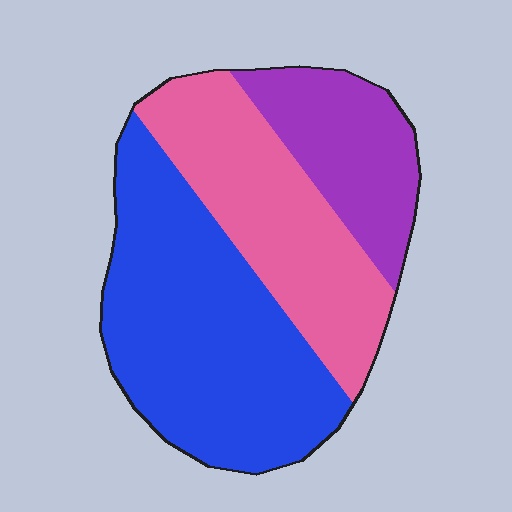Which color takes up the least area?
Purple, at roughly 20%.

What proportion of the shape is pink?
Pink covers 32% of the shape.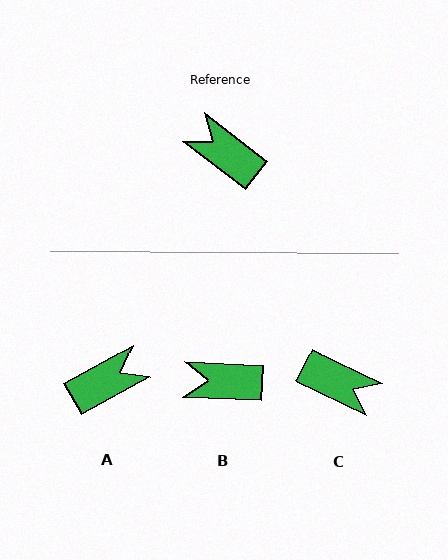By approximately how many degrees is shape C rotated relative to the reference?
Approximately 168 degrees clockwise.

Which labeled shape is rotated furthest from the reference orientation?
C, about 168 degrees away.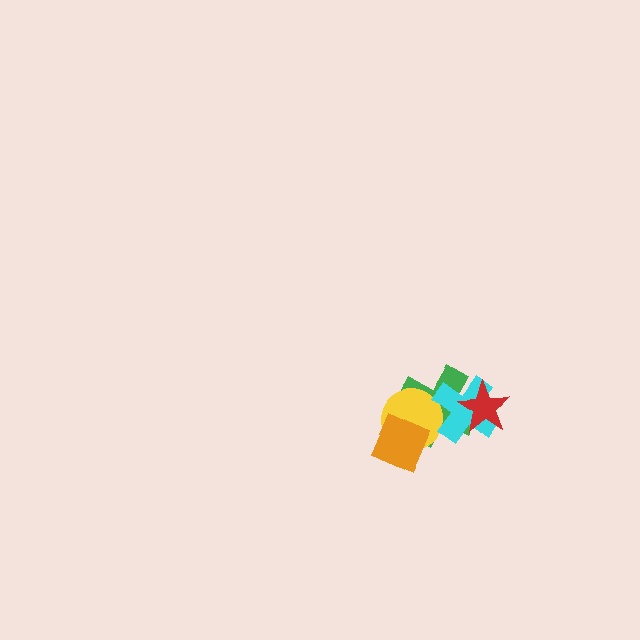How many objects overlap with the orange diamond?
2 objects overlap with the orange diamond.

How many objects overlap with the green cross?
4 objects overlap with the green cross.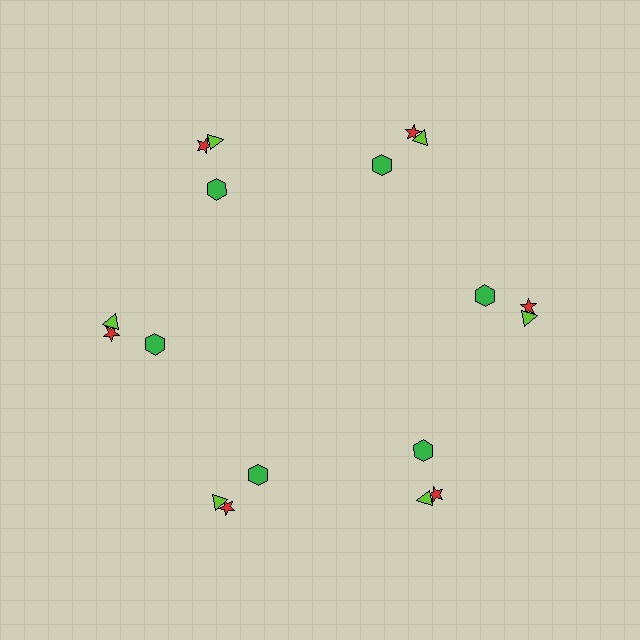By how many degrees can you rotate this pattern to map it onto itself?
The pattern maps onto itself every 60 degrees of rotation.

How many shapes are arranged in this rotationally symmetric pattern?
There are 18 shapes, arranged in 6 groups of 3.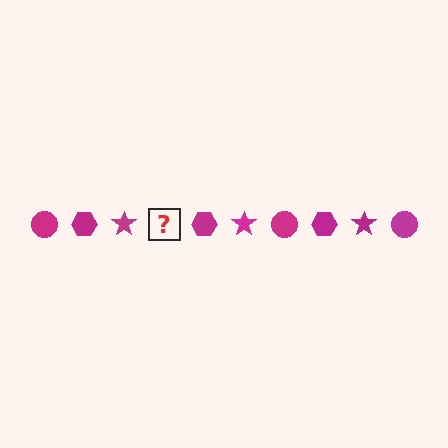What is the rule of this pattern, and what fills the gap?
The rule is that the pattern cycles through circle, hexagon, star shapes in magenta. The gap should be filled with a magenta circle.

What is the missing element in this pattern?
The missing element is a magenta circle.